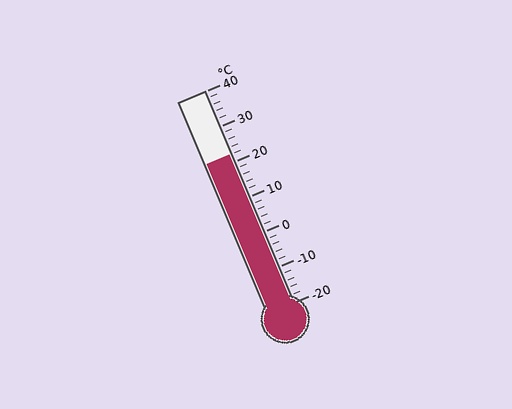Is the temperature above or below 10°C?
The temperature is above 10°C.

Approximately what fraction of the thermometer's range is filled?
The thermometer is filled to approximately 70% of its range.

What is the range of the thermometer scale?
The thermometer scale ranges from -20°C to 40°C.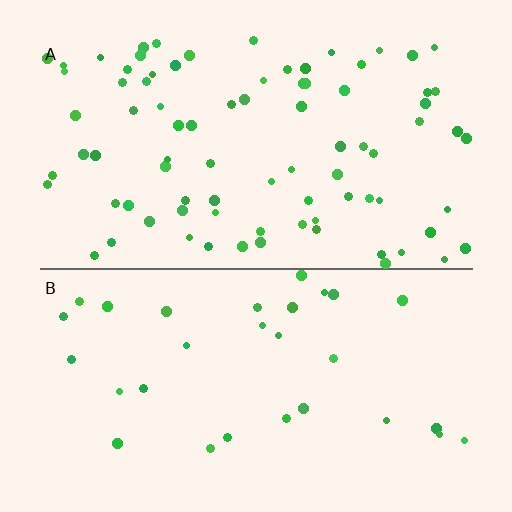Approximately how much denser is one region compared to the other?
Approximately 2.8× — region A over region B.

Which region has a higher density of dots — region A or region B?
A (the top).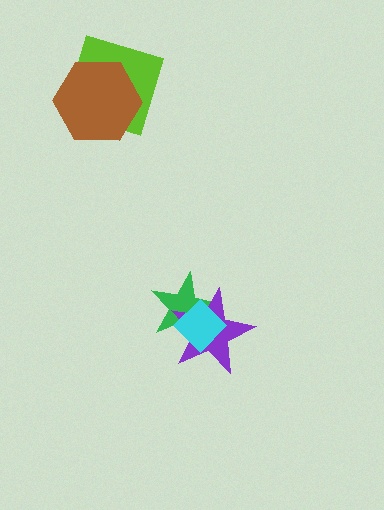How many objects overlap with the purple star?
2 objects overlap with the purple star.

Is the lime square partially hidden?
Yes, it is partially covered by another shape.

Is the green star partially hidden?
Yes, it is partially covered by another shape.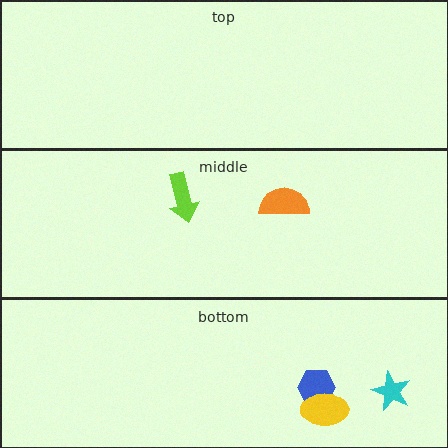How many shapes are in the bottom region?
3.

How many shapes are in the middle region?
2.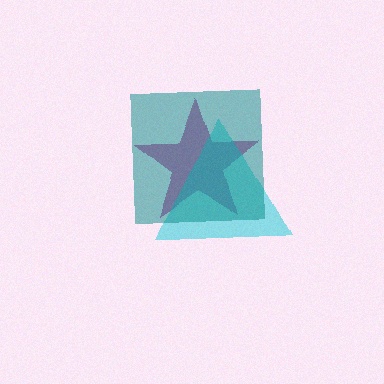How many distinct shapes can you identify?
There are 3 distinct shapes: a magenta star, a cyan triangle, a teal square.